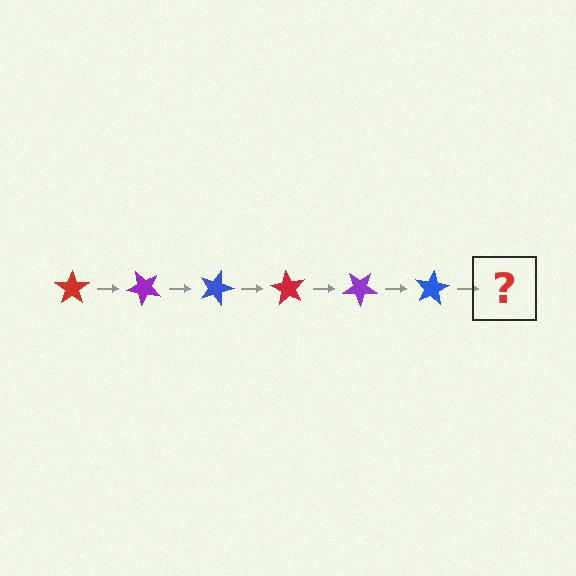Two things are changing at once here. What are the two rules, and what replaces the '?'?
The two rules are that it rotates 45 degrees each step and the color cycles through red, purple, and blue. The '?' should be a red star, rotated 270 degrees from the start.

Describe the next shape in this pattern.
It should be a red star, rotated 270 degrees from the start.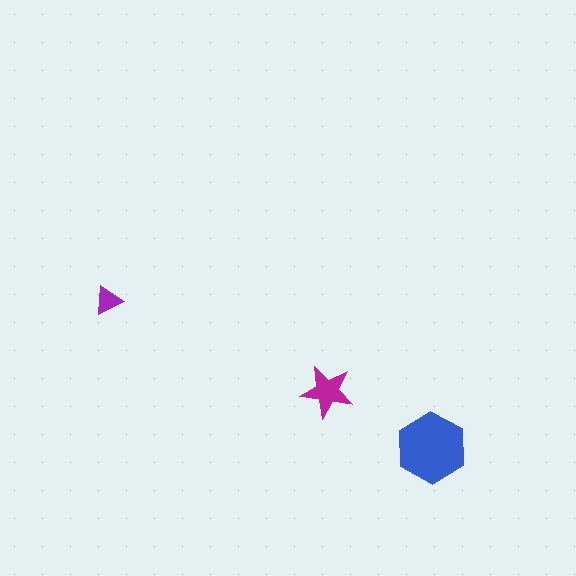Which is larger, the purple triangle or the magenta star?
The magenta star.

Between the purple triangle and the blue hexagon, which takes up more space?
The blue hexagon.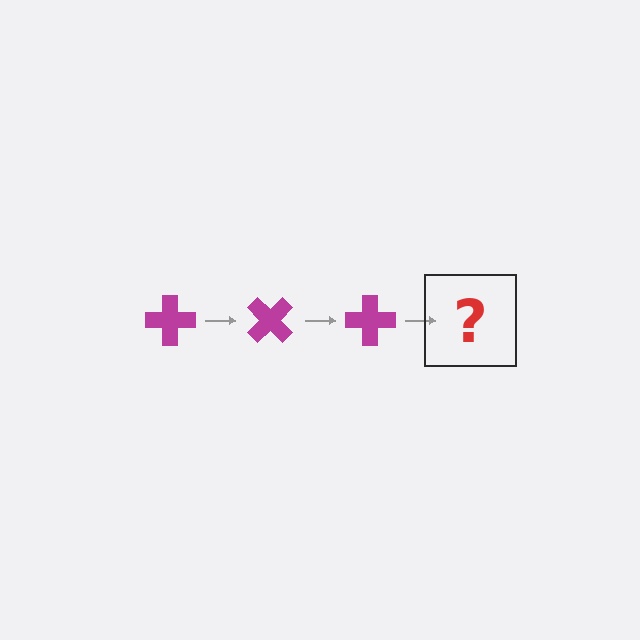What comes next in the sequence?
The next element should be a magenta cross rotated 135 degrees.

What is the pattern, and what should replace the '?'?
The pattern is that the cross rotates 45 degrees each step. The '?' should be a magenta cross rotated 135 degrees.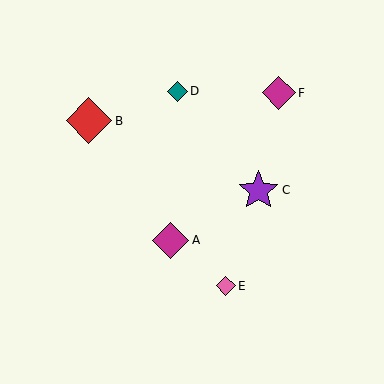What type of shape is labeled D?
Shape D is a teal diamond.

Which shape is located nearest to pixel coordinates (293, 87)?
The magenta diamond (labeled F) at (279, 93) is nearest to that location.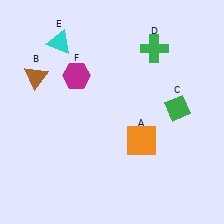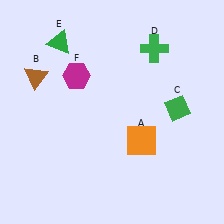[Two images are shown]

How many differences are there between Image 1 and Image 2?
There is 1 difference between the two images.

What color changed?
The triangle (E) changed from cyan in Image 1 to green in Image 2.